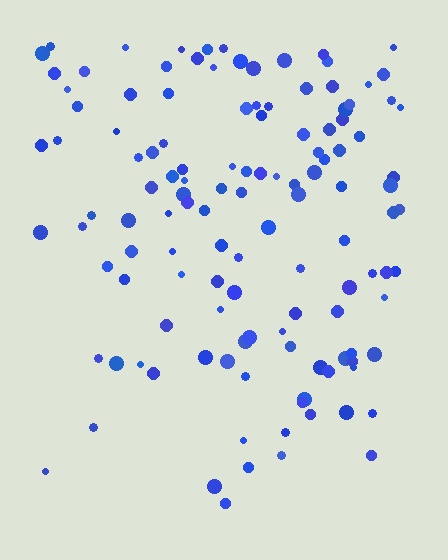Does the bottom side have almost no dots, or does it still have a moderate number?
Still a moderate number, just noticeably fewer than the top.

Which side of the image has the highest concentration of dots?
The top.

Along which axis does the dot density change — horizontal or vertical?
Vertical.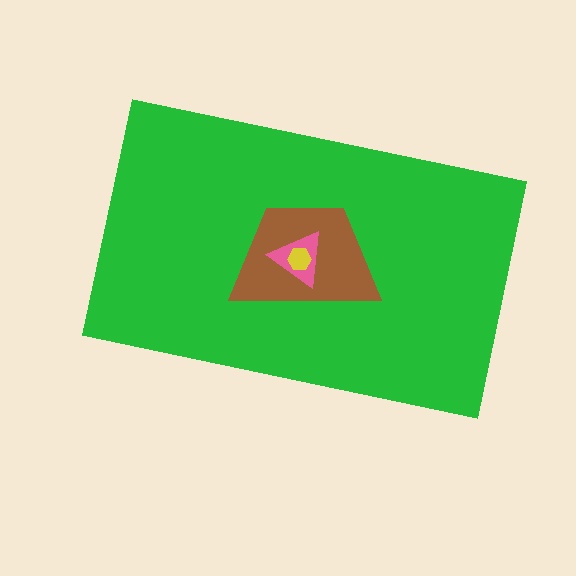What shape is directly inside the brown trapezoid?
The pink triangle.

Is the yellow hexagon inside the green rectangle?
Yes.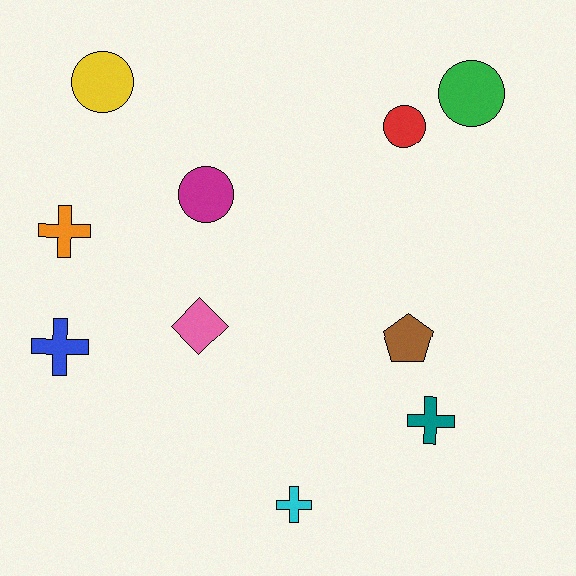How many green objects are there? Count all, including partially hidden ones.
There is 1 green object.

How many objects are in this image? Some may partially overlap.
There are 10 objects.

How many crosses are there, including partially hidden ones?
There are 4 crosses.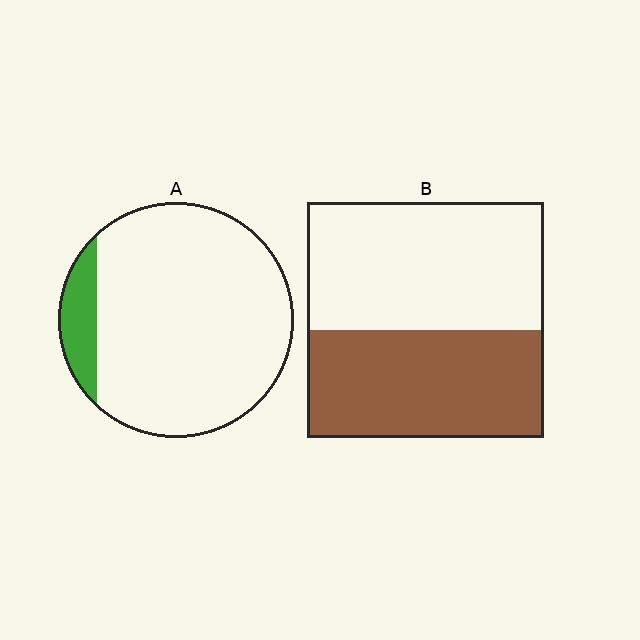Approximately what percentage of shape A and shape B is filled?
A is approximately 10% and B is approximately 45%.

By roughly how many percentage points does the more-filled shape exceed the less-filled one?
By roughly 35 percentage points (B over A).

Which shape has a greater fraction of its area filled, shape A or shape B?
Shape B.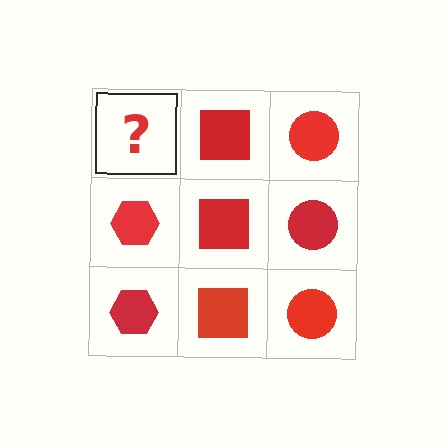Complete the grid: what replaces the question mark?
The question mark should be replaced with a red hexagon.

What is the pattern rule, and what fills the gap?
The rule is that each column has a consistent shape. The gap should be filled with a red hexagon.